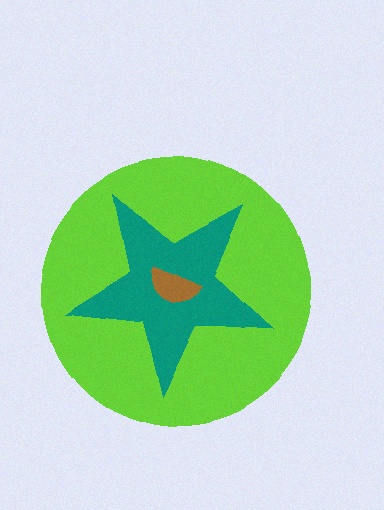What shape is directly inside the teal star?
The brown semicircle.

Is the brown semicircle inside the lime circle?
Yes.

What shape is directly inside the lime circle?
The teal star.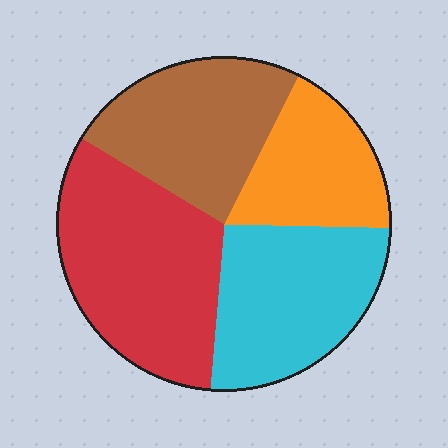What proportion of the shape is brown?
Brown covers 24% of the shape.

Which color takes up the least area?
Orange, at roughly 20%.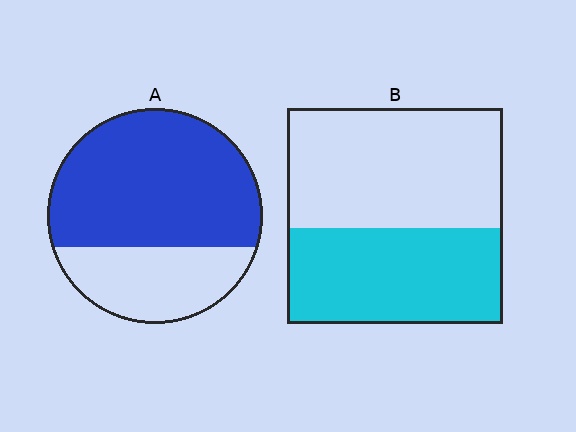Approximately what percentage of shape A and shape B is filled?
A is approximately 70% and B is approximately 45%.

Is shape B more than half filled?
No.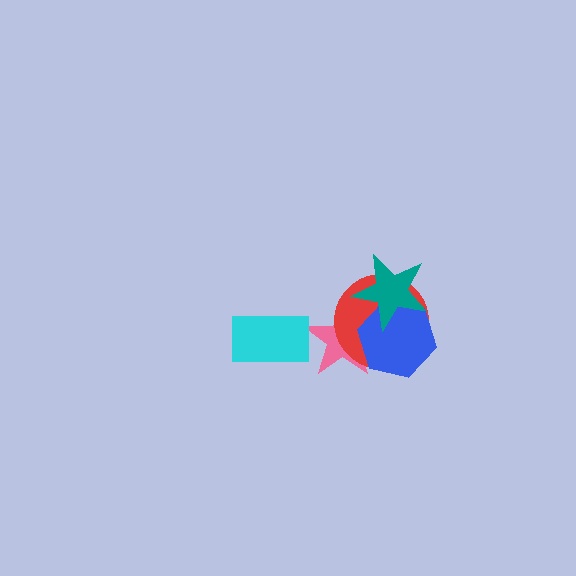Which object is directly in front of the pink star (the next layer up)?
The red circle is directly in front of the pink star.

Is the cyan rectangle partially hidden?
No, no other shape covers it.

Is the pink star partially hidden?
Yes, it is partially covered by another shape.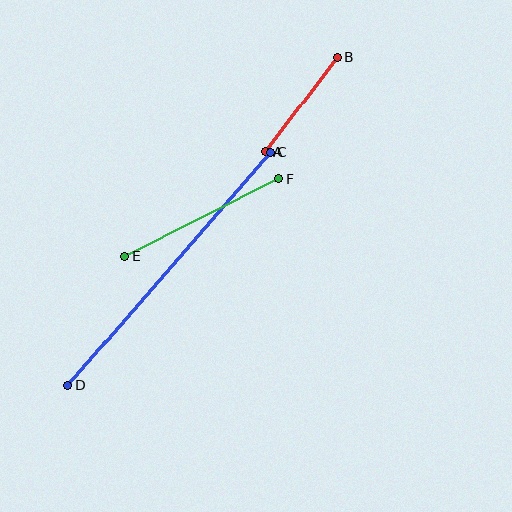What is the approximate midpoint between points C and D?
The midpoint is at approximately (169, 269) pixels.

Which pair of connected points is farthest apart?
Points C and D are farthest apart.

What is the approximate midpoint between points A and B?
The midpoint is at approximately (301, 105) pixels.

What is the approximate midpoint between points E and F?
The midpoint is at approximately (202, 217) pixels.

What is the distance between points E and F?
The distance is approximately 172 pixels.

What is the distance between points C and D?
The distance is approximately 310 pixels.